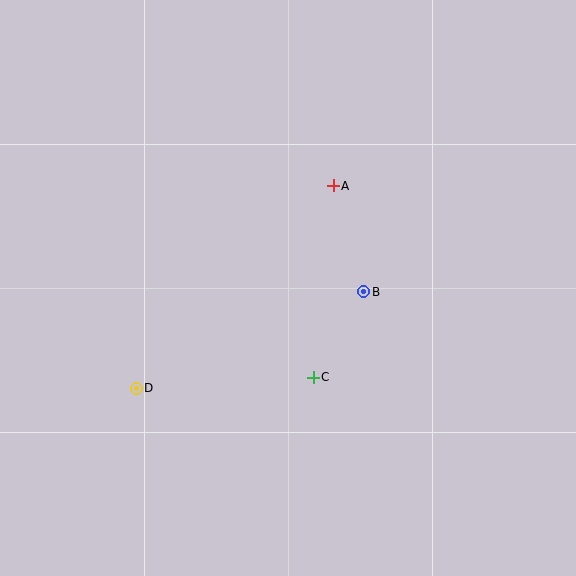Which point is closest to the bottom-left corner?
Point D is closest to the bottom-left corner.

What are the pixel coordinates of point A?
Point A is at (333, 186).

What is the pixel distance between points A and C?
The distance between A and C is 193 pixels.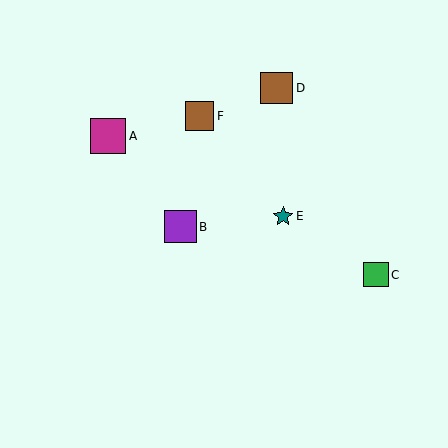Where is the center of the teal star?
The center of the teal star is at (283, 216).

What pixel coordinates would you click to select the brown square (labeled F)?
Click at (200, 116) to select the brown square F.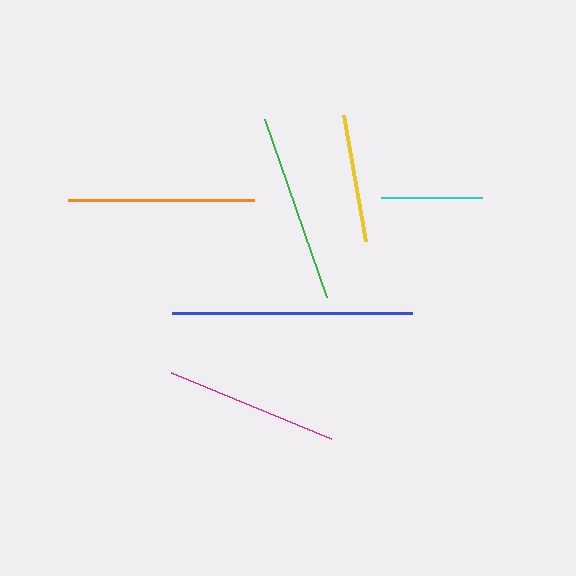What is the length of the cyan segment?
The cyan segment is approximately 102 pixels long.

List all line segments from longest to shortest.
From longest to shortest: blue, green, orange, magenta, yellow, cyan.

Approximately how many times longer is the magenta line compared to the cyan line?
The magenta line is approximately 1.7 times the length of the cyan line.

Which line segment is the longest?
The blue line is the longest at approximately 240 pixels.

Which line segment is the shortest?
The cyan line is the shortest at approximately 102 pixels.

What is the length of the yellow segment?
The yellow segment is approximately 128 pixels long.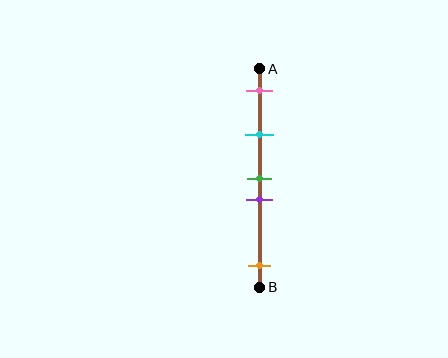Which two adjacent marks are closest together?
The green and purple marks are the closest adjacent pair.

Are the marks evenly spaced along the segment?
No, the marks are not evenly spaced.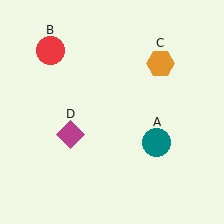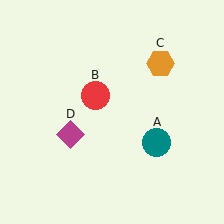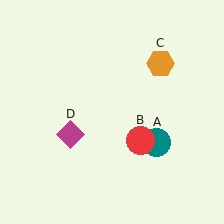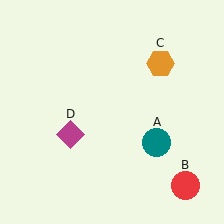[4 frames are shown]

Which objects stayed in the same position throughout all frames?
Teal circle (object A) and orange hexagon (object C) and magenta diamond (object D) remained stationary.